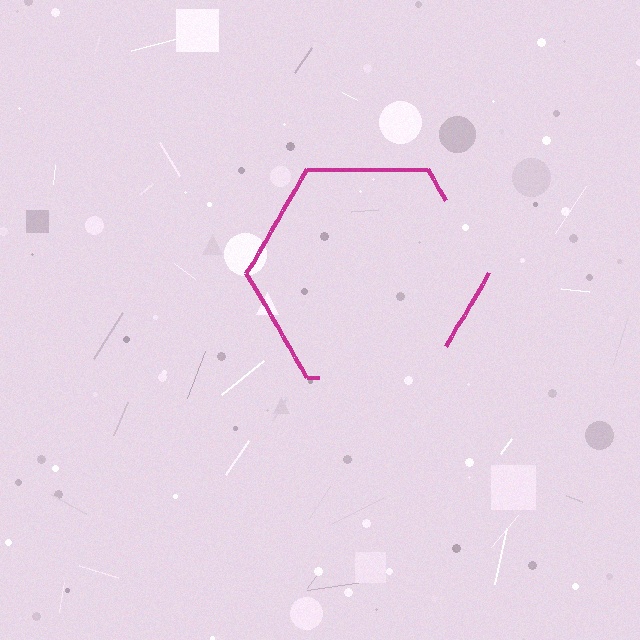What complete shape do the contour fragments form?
The contour fragments form a hexagon.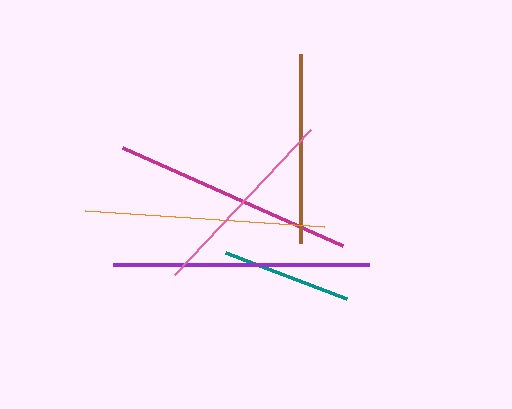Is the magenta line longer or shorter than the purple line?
The purple line is longer than the magenta line.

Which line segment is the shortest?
The teal line is the shortest at approximately 129 pixels.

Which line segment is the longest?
The purple line is the longest at approximately 256 pixels.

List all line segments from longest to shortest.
From longest to shortest: purple, magenta, orange, pink, brown, teal.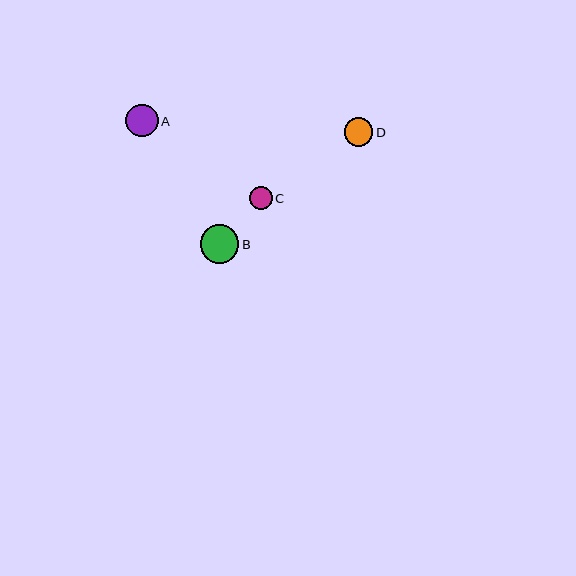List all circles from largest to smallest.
From largest to smallest: B, A, D, C.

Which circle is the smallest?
Circle C is the smallest with a size of approximately 23 pixels.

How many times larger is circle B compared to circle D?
Circle B is approximately 1.4 times the size of circle D.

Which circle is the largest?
Circle B is the largest with a size of approximately 39 pixels.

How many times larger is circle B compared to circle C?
Circle B is approximately 1.7 times the size of circle C.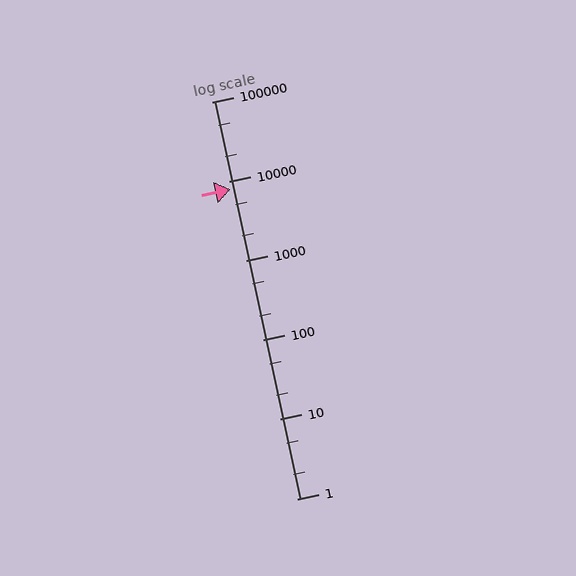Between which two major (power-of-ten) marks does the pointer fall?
The pointer is between 1000 and 10000.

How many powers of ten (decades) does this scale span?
The scale spans 5 decades, from 1 to 100000.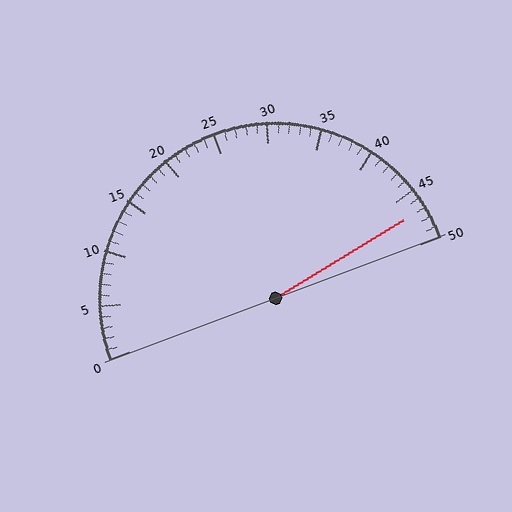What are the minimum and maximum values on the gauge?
The gauge ranges from 0 to 50.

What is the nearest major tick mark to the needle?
The nearest major tick mark is 45.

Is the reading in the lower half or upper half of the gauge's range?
The reading is in the upper half of the range (0 to 50).